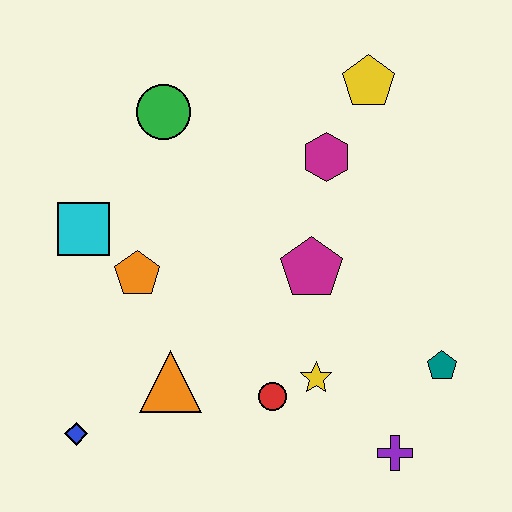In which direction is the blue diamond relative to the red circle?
The blue diamond is to the left of the red circle.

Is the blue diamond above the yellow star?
No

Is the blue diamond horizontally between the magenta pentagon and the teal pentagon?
No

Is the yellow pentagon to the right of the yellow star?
Yes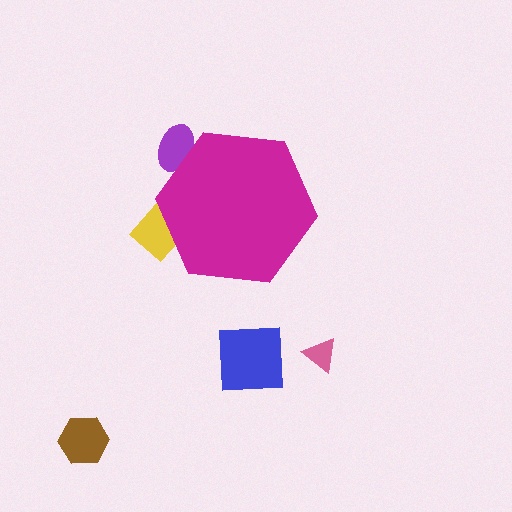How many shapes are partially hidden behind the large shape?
2 shapes are partially hidden.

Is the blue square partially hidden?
No, the blue square is fully visible.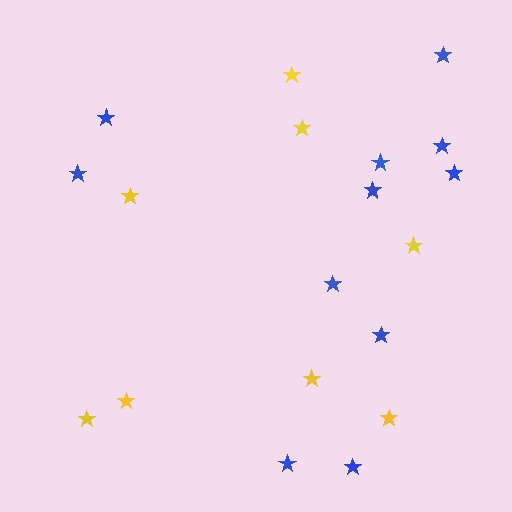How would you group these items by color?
There are 2 groups: one group of yellow stars (8) and one group of blue stars (11).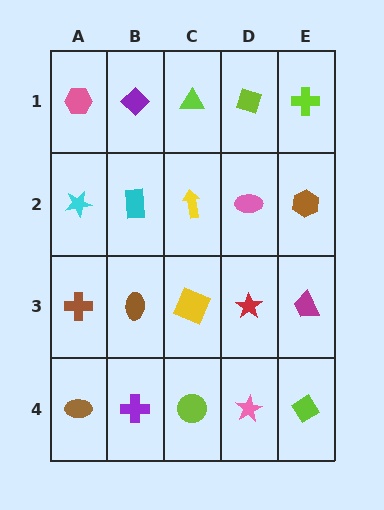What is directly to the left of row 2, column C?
A cyan rectangle.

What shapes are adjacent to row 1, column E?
A brown hexagon (row 2, column E), a lime diamond (row 1, column D).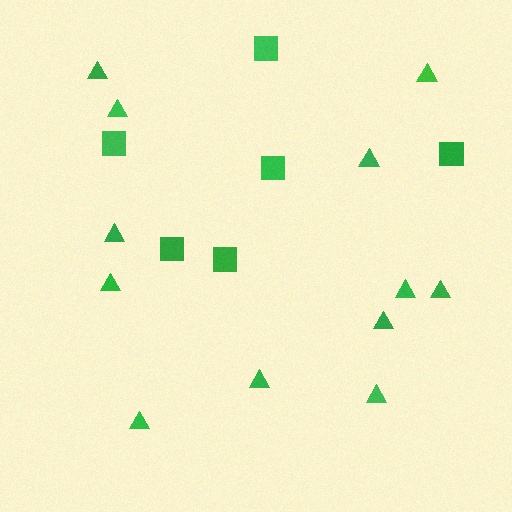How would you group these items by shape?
There are 2 groups: one group of triangles (12) and one group of squares (6).